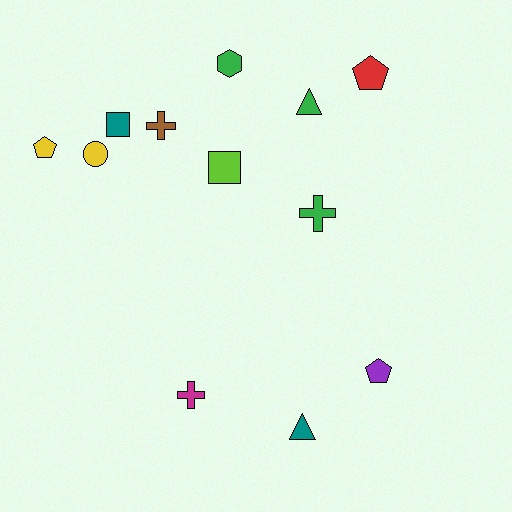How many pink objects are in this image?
There are no pink objects.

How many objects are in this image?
There are 12 objects.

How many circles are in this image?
There is 1 circle.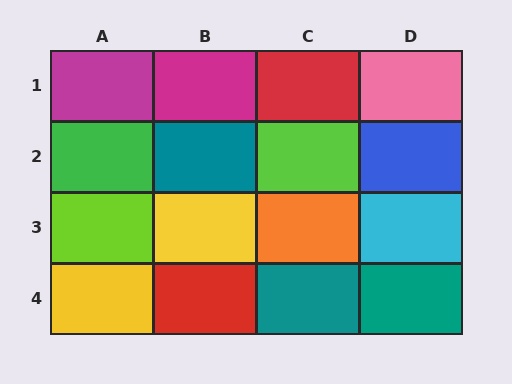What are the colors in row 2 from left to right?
Green, teal, lime, blue.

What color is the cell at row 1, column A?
Magenta.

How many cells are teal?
3 cells are teal.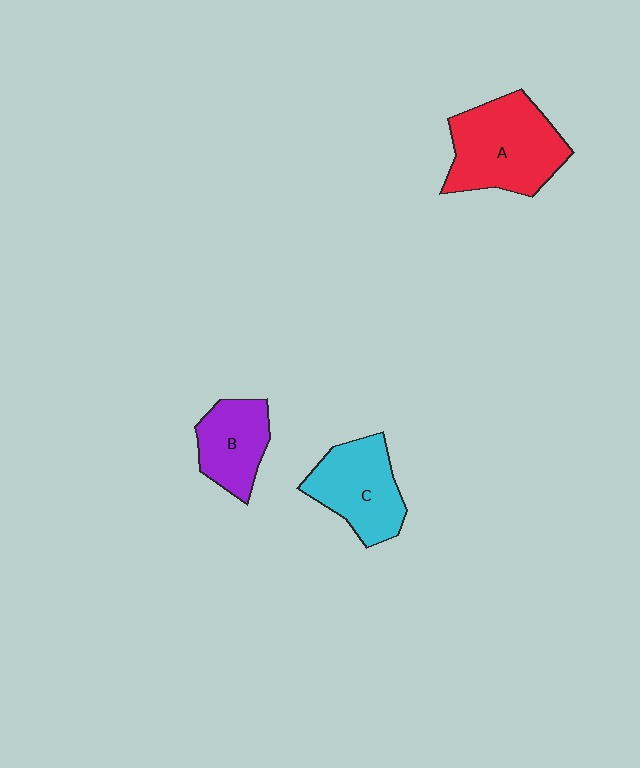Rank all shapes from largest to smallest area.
From largest to smallest: A (red), C (cyan), B (purple).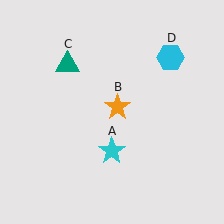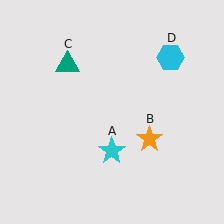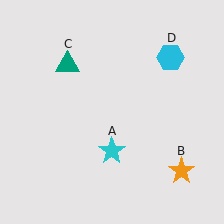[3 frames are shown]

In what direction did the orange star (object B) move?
The orange star (object B) moved down and to the right.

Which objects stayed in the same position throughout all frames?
Cyan star (object A) and teal triangle (object C) and cyan hexagon (object D) remained stationary.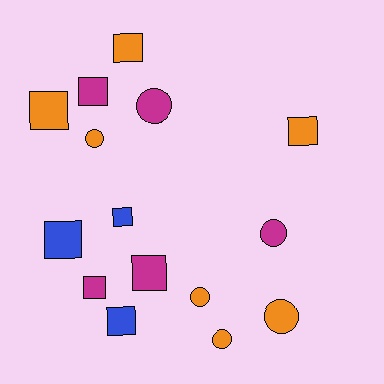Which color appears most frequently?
Orange, with 7 objects.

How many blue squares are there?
There are 3 blue squares.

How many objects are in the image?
There are 15 objects.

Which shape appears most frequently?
Square, with 9 objects.